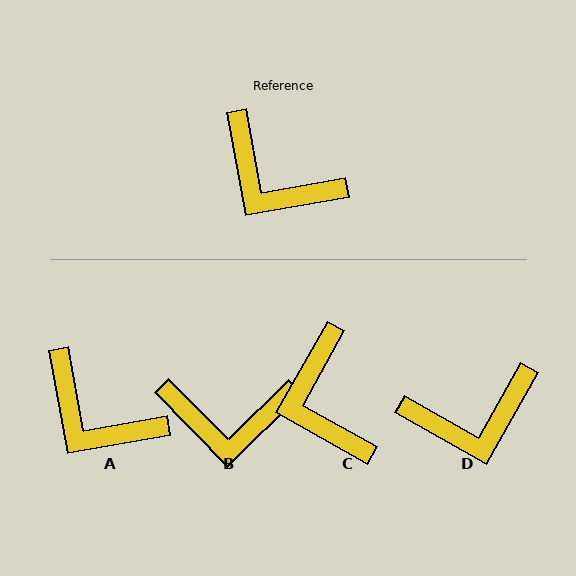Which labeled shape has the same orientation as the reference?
A.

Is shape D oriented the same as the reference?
No, it is off by about 50 degrees.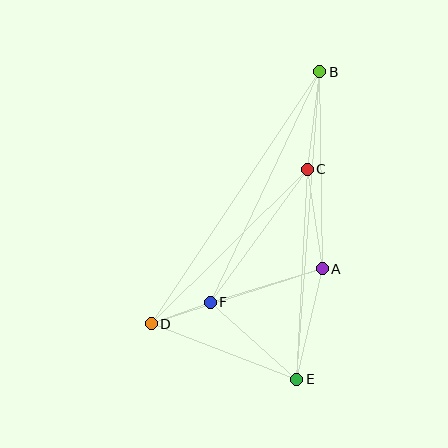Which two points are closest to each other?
Points D and F are closest to each other.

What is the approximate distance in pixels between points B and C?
The distance between B and C is approximately 98 pixels.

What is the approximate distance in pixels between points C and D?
The distance between C and D is approximately 219 pixels.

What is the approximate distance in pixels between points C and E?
The distance between C and E is approximately 210 pixels.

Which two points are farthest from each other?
Points B and E are farthest from each other.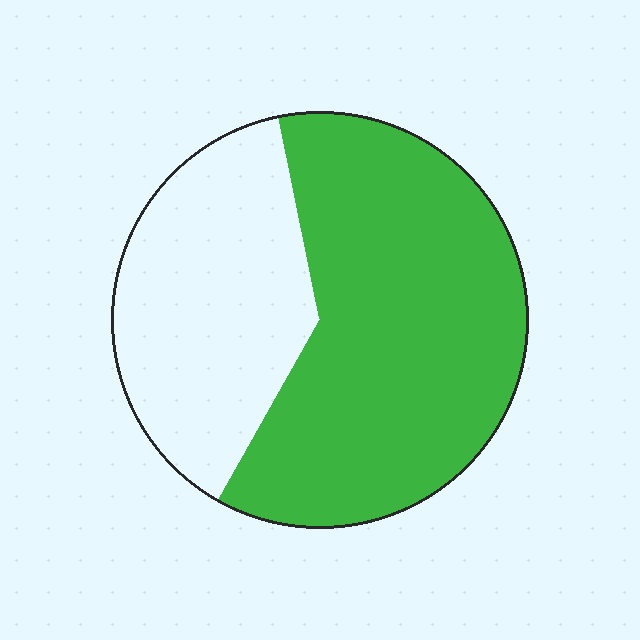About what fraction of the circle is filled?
About five eighths (5/8).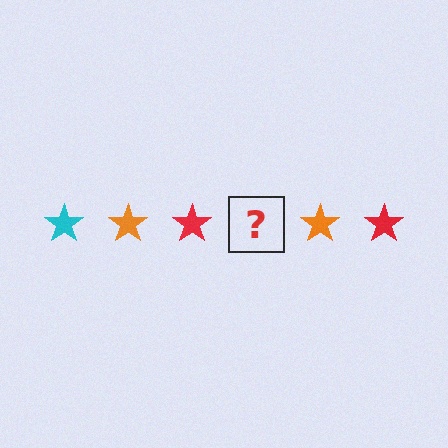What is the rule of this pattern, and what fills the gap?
The rule is that the pattern cycles through cyan, orange, red stars. The gap should be filled with a cyan star.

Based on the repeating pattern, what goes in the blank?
The blank should be a cyan star.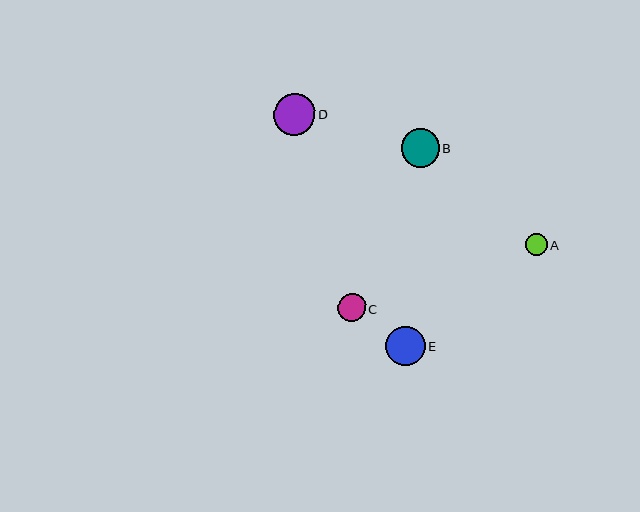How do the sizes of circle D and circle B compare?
Circle D and circle B are approximately the same size.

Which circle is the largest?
Circle D is the largest with a size of approximately 42 pixels.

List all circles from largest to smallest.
From largest to smallest: D, E, B, C, A.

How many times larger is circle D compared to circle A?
Circle D is approximately 1.9 times the size of circle A.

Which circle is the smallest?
Circle A is the smallest with a size of approximately 22 pixels.